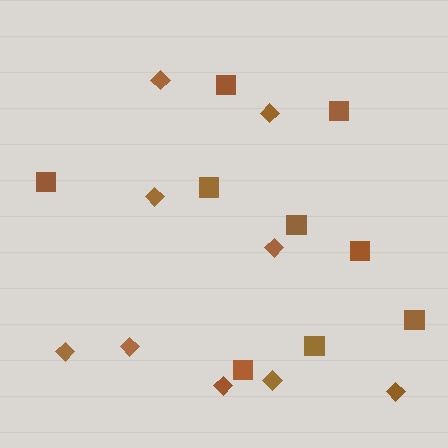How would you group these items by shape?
There are 2 groups: one group of squares (9) and one group of diamonds (9).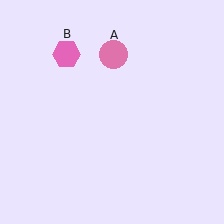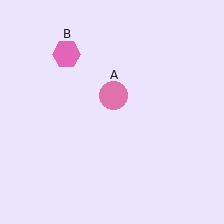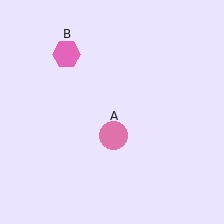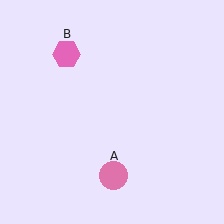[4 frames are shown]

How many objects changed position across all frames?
1 object changed position: pink circle (object A).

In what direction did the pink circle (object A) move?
The pink circle (object A) moved down.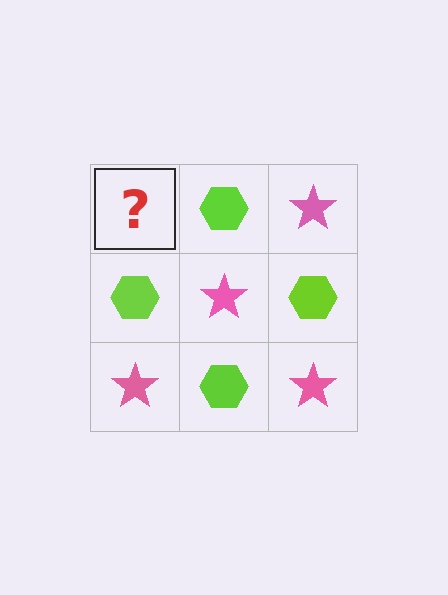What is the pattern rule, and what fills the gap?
The rule is that it alternates pink star and lime hexagon in a checkerboard pattern. The gap should be filled with a pink star.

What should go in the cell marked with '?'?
The missing cell should contain a pink star.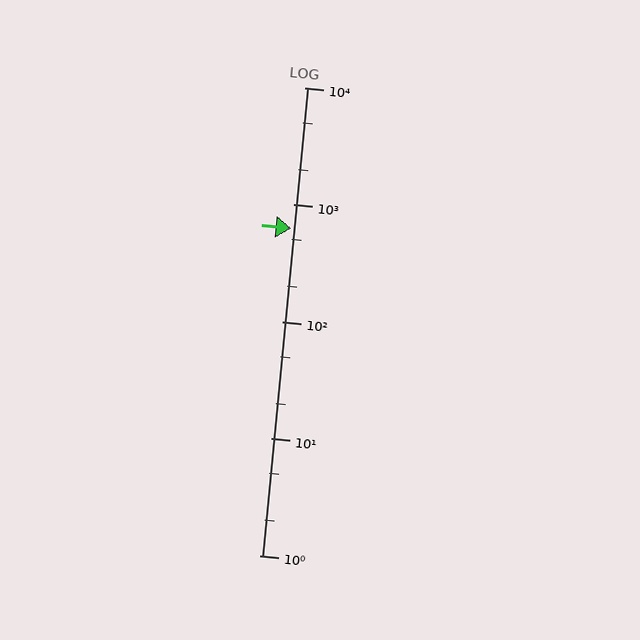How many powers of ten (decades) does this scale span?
The scale spans 4 decades, from 1 to 10000.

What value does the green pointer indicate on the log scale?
The pointer indicates approximately 630.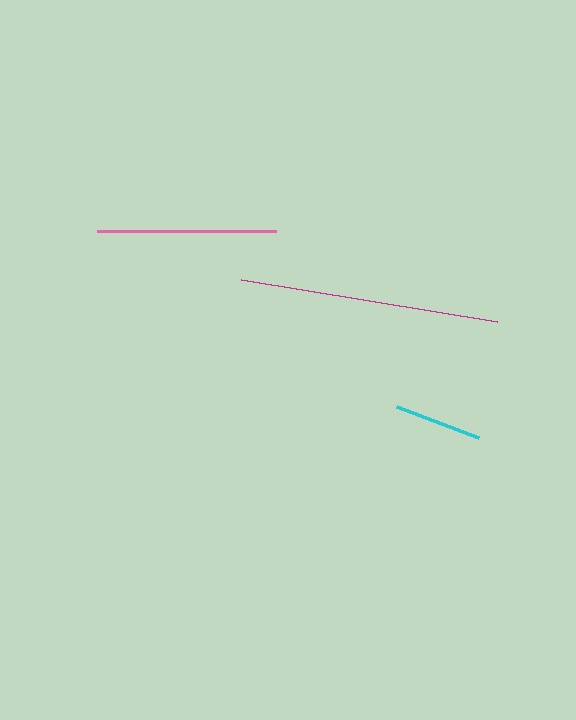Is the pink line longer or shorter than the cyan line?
The pink line is longer than the cyan line.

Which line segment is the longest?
The magenta line is the longest at approximately 259 pixels.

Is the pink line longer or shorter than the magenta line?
The magenta line is longer than the pink line.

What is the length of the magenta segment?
The magenta segment is approximately 259 pixels long.